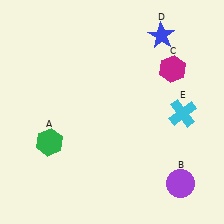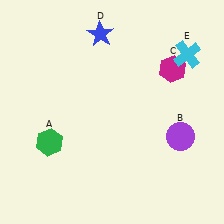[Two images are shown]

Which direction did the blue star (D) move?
The blue star (D) moved left.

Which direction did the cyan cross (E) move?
The cyan cross (E) moved up.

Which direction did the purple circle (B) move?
The purple circle (B) moved up.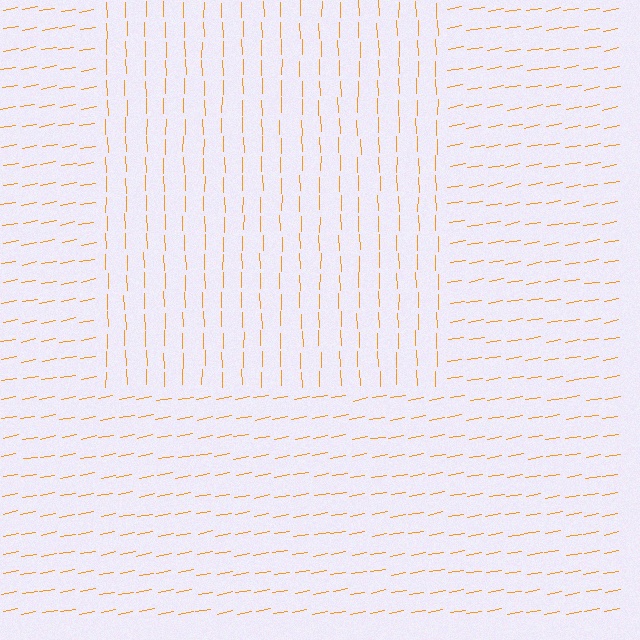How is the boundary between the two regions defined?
The boundary is defined purely by a change in line orientation (approximately 81 degrees difference). All lines are the same color and thickness.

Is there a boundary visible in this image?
Yes, there is a texture boundary formed by a change in line orientation.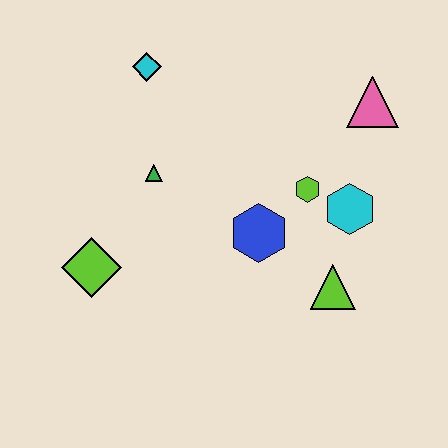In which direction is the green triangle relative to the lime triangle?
The green triangle is to the left of the lime triangle.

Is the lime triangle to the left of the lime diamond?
No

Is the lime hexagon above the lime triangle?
Yes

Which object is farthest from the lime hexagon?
The lime diamond is farthest from the lime hexagon.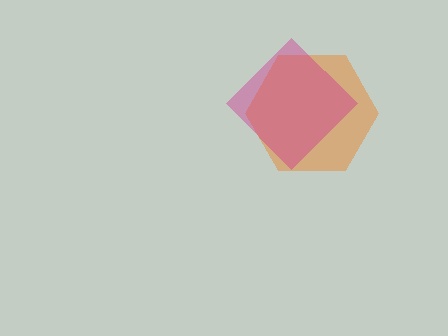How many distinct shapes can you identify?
There are 2 distinct shapes: an orange hexagon, a magenta diamond.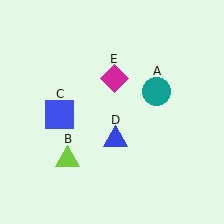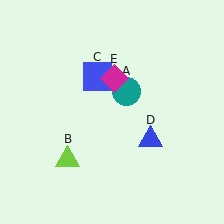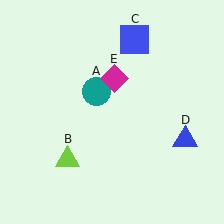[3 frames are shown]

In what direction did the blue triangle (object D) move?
The blue triangle (object D) moved right.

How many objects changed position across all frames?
3 objects changed position: teal circle (object A), blue square (object C), blue triangle (object D).